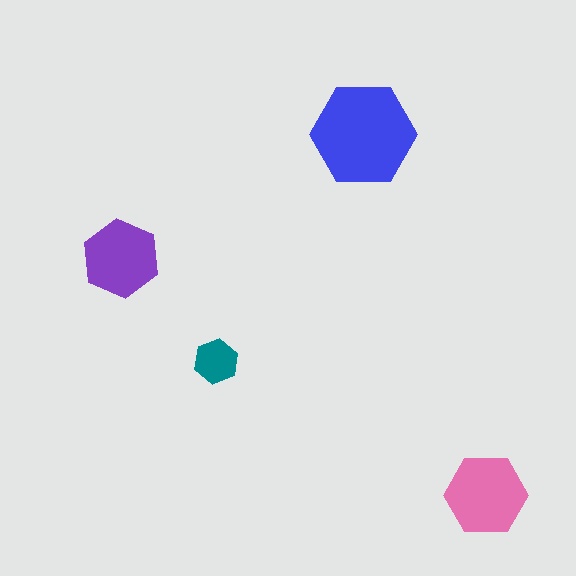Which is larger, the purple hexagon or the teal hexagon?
The purple one.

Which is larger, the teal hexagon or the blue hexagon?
The blue one.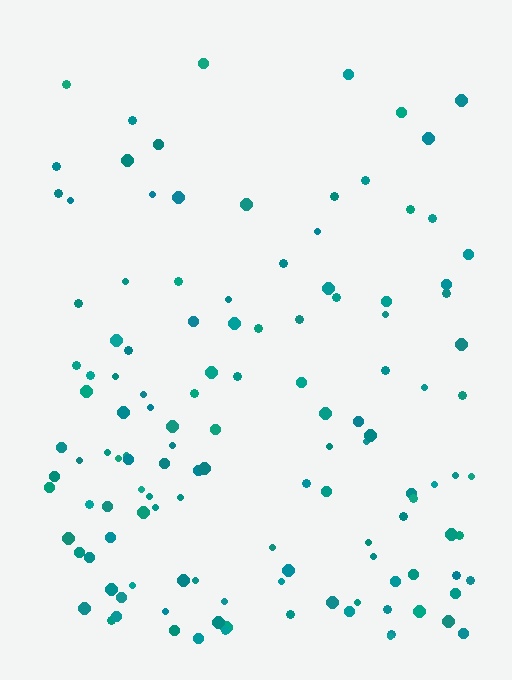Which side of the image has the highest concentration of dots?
The bottom.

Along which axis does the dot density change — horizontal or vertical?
Vertical.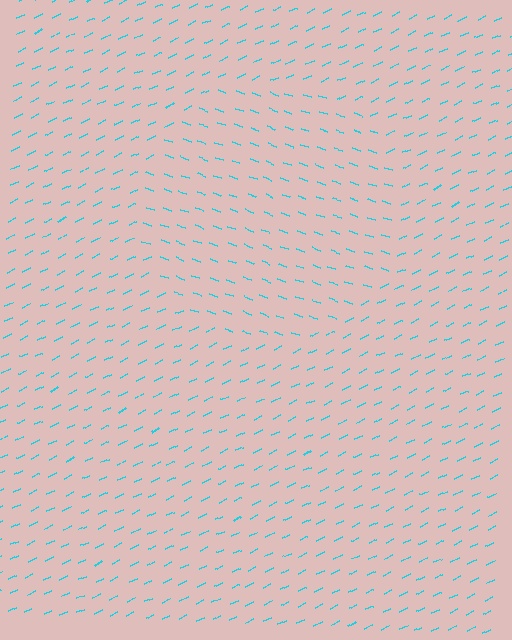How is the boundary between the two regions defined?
The boundary is defined purely by a change in line orientation (approximately 45 degrees difference). All lines are the same color and thickness.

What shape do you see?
I see a circle.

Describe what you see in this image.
The image is filled with small cyan line segments. A circle region in the image has lines oriented differently from the surrounding lines, creating a visible texture boundary.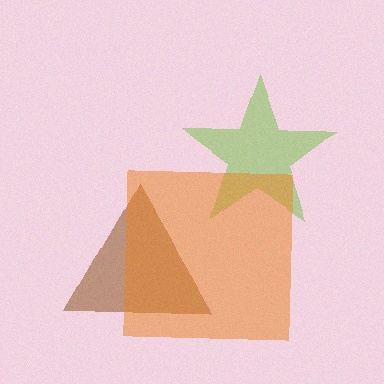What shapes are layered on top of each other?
The layered shapes are: a lime star, a brown triangle, an orange square.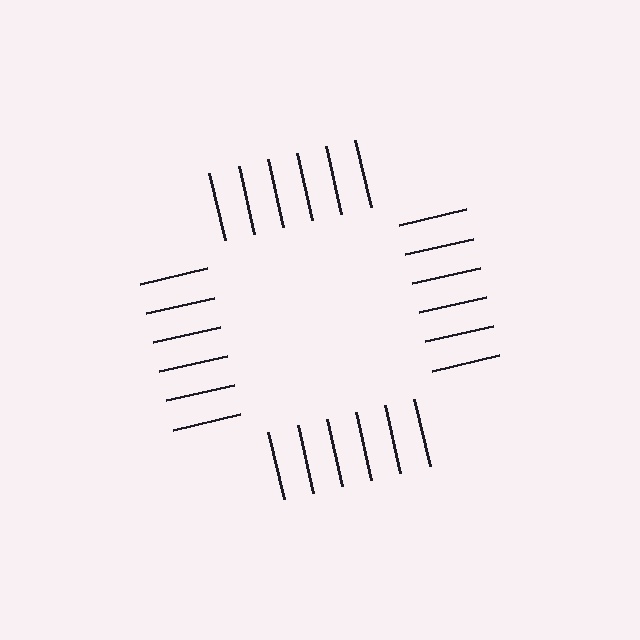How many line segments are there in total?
24 — 6 along each of the 4 edges.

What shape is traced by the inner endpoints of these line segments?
An illusory square — the line segments terminate on its edges but no continuous stroke is drawn.